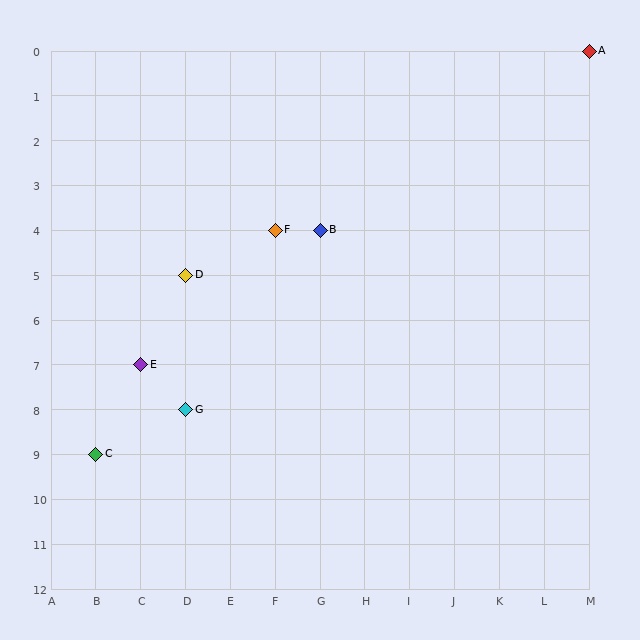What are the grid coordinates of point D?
Point D is at grid coordinates (D, 5).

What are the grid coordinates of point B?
Point B is at grid coordinates (G, 4).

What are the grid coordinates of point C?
Point C is at grid coordinates (B, 9).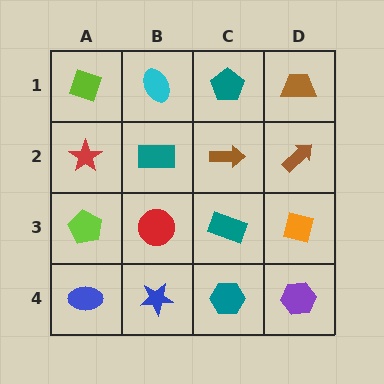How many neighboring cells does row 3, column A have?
3.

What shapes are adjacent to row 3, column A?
A red star (row 2, column A), a blue ellipse (row 4, column A), a red circle (row 3, column B).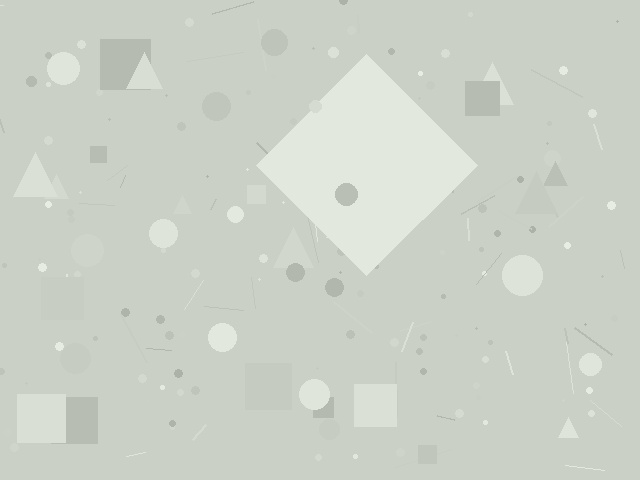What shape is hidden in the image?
A diamond is hidden in the image.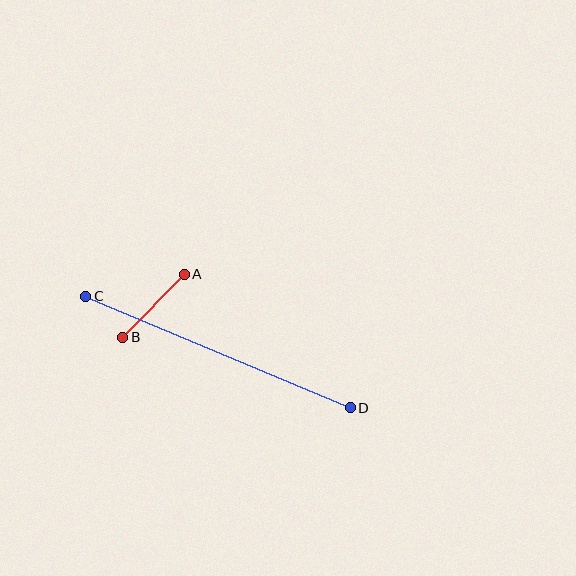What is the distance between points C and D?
The distance is approximately 287 pixels.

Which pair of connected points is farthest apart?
Points C and D are farthest apart.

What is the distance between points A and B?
The distance is approximately 88 pixels.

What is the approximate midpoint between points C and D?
The midpoint is at approximately (218, 352) pixels.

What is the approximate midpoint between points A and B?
The midpoint is at approximately (153, 306) pixels.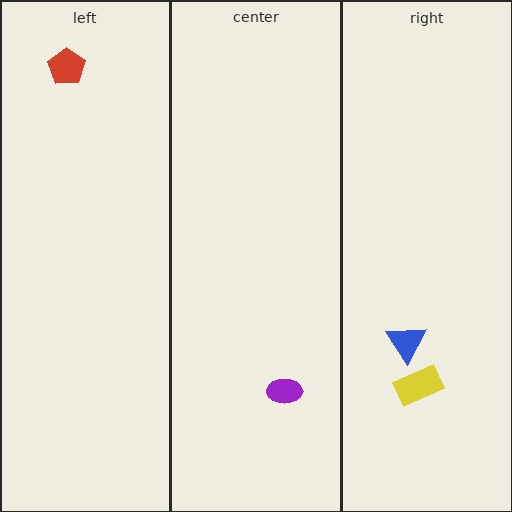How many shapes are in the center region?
1.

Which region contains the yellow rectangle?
The right region.